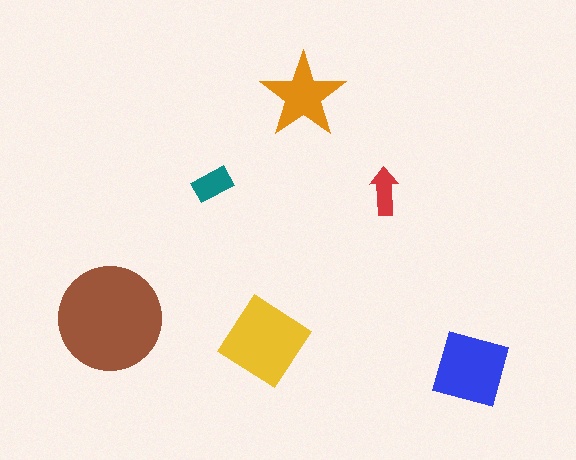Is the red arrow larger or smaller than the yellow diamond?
Smaller.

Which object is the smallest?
The red arrow.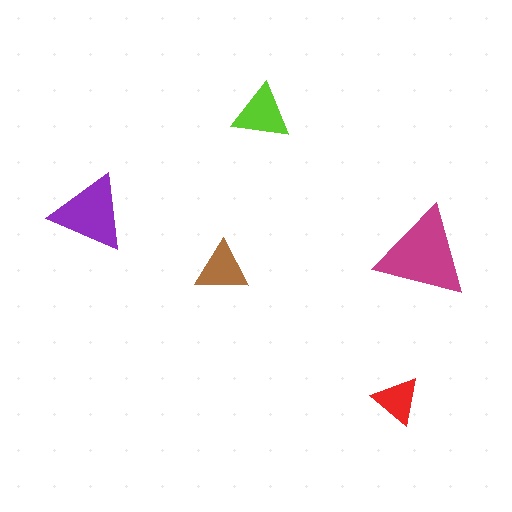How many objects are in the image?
There are 5 objects in the image.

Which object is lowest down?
The red triangle is bottommost.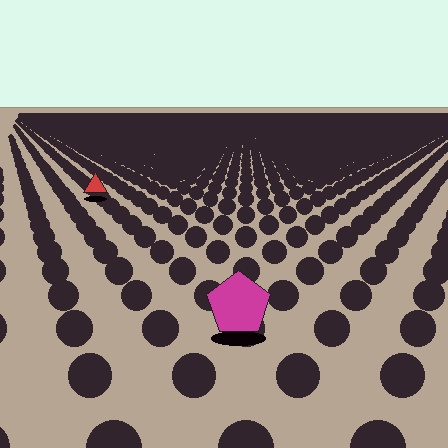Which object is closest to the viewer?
The magenta pentagon is closest. The texture marks near it are larger and more spread out.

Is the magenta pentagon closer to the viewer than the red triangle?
Yes. The magenta pentagon is closer — you can tell from the texture gradient: the ground texture is coarser near it.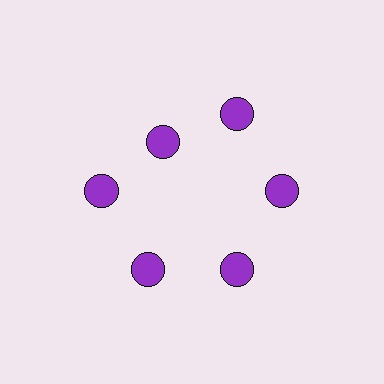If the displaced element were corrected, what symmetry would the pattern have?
It would have 6-fold rotational symmetry — the pattern would map onto itself every 60 degrees.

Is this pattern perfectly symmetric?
No. The 6 purple circles are arranged in a ring, but one element near the 11 o'clock position is pulled inward toward the center, breaking the 6-fold rotational symmetry.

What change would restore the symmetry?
The symmetry would be restored by moving it outward, back onto the ring so that all 6 circles sit at equal angles and equal distance from the center.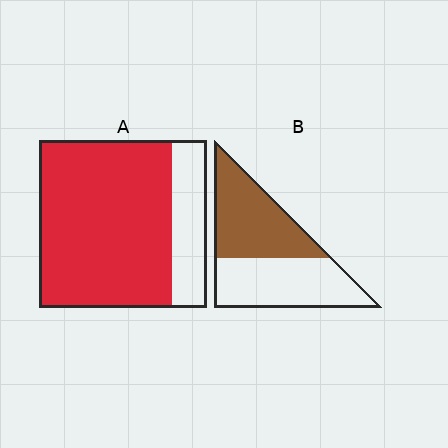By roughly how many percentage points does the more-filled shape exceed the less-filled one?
By roughly 30 percentage points (A over B).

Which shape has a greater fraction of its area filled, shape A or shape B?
Shape A.